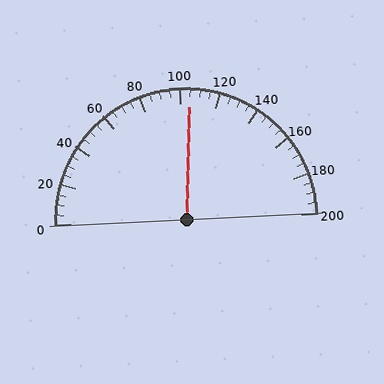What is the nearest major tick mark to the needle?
The nearest major tick mark is 100.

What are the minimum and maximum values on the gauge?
The gauge ranges from 0 to 200.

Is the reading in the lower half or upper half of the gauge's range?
The reading is in the upper half of the range (0 to 200).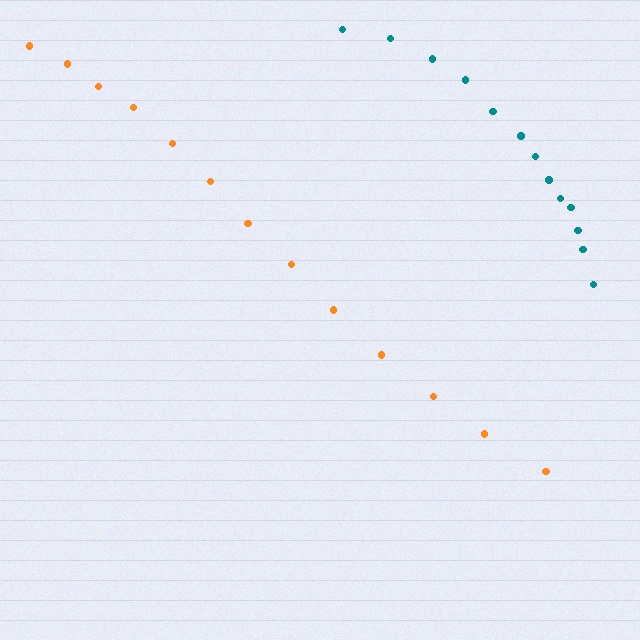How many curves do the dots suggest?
There are 2 distinct paths.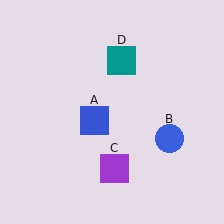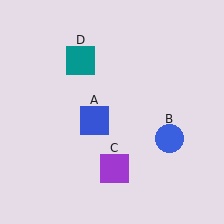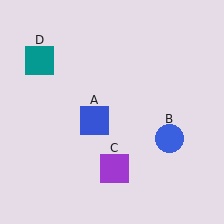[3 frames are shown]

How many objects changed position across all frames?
1 object changed position: teal square (object D).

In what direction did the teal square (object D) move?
The teal square (object D) moved left.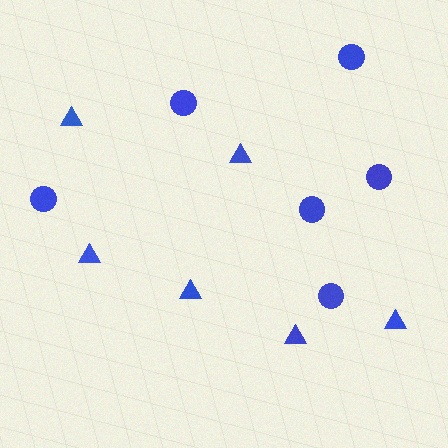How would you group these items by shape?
There are 2 groups: one group of circles (6) and one group of triangles (6).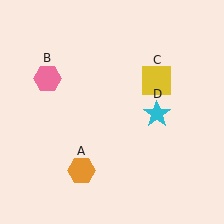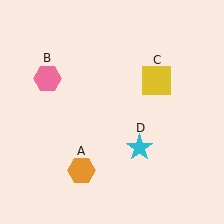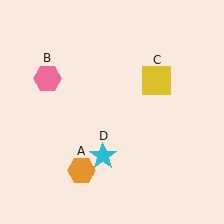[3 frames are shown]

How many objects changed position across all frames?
1 object changed position: cyan star (object D).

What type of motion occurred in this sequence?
The cyan star (object D) rotated clockwise around the center of the scene.